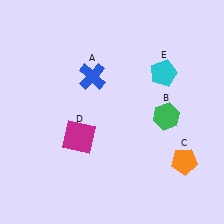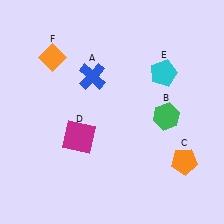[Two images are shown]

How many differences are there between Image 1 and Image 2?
There is 1 difference between the two images.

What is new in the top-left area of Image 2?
An orange diamond (F) was added in the top-left area of Image 2.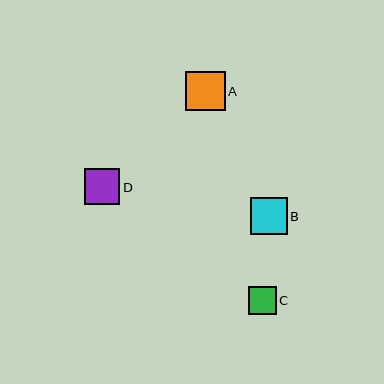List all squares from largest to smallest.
From largest to smallest: A, B, D, C.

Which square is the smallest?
Square C is the smallest with a size of approximately 27 pixels.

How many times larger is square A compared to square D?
Square A is approximately 1.1 times the size of square D.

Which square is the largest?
Square A is the largest with a size of approximately 39 pixels.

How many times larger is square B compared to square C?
Square B is approximately 1.3 times the size of square C.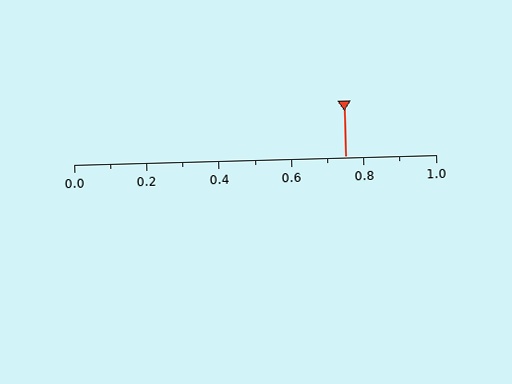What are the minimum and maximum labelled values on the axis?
The axis runs from 0.0 to 1.0.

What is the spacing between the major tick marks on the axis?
The major ticks are spaced 0.2 apart.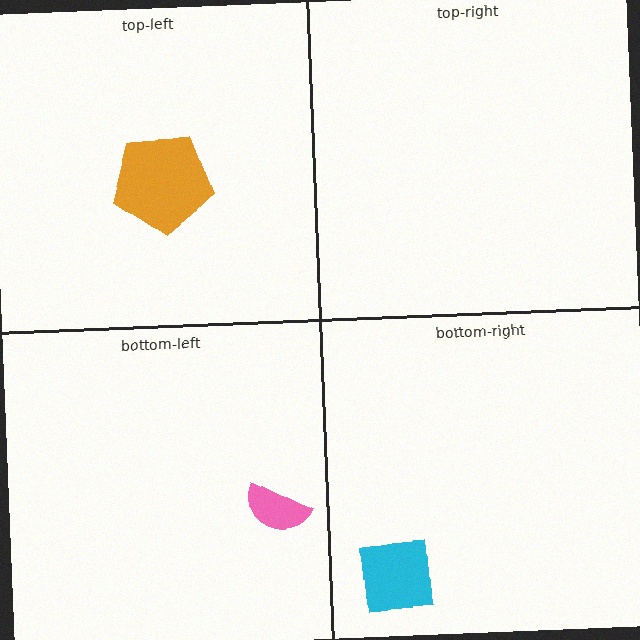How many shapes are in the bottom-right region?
1.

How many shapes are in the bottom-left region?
1.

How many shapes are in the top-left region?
1.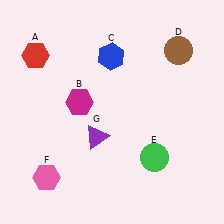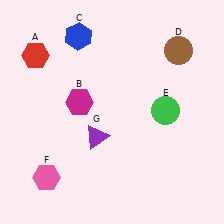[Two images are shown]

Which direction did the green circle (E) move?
The green circle (E) moved up.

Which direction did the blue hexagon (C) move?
The blue hexagon (C) moved left.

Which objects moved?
The objects that moved are: the blue hexagon (C), the green circle (E).